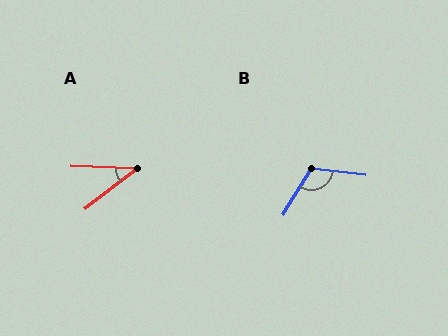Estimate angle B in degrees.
Approximately 115 degrees.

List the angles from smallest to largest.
A (40°), B (115°).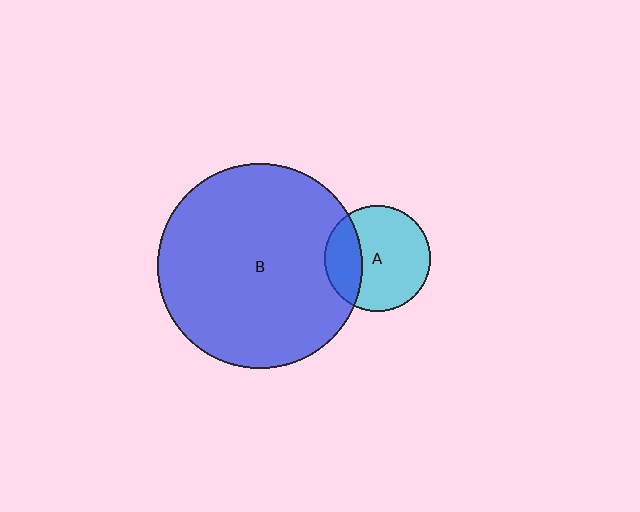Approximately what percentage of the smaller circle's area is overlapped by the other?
Approximately 30%.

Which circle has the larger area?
Circle B (blue).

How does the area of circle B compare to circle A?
Approximately 3.7 times.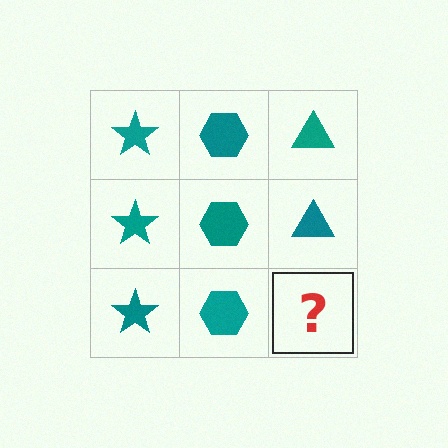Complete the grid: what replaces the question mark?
The question mark should be replaced with a teal triangle.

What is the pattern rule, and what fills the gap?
The rule is that each column has a consistent shape. The gap should be filled with a teal triangle.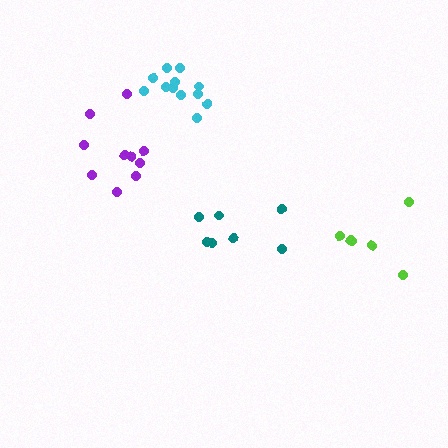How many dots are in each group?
Group 1: 12 dots, Group 2: 7 dots, Group 3: 6 dots, Group 4: 10 dots (35 total).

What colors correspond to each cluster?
The clusters are colored: cyan, teal, lime, purple.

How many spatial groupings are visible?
There are 4 spatial groupings.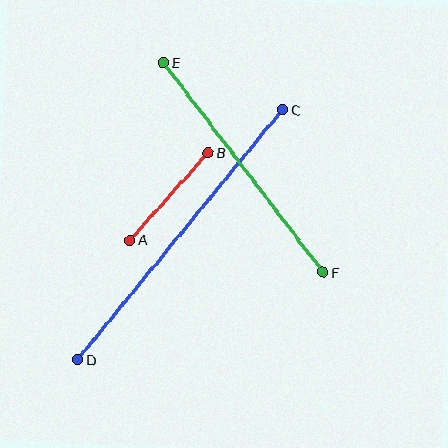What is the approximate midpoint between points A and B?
The midpoint is at approximately (169, 196) pixels.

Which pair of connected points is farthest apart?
Points C and D are farthest apart.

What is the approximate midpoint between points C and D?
The midpoint is at approximately (180, 235) pixels.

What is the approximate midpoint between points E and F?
The midpoint is at approximately (243, 167) pixels.